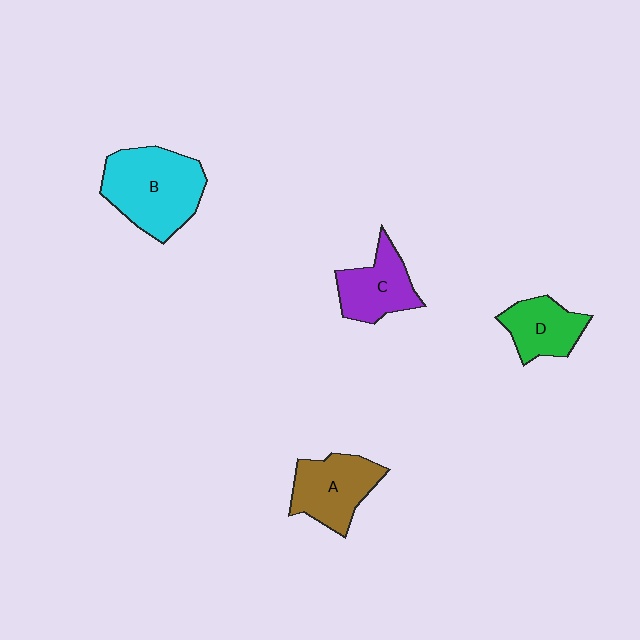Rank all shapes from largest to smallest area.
From largest to smallest: B (cyan), A (brown), C (purple), D (green).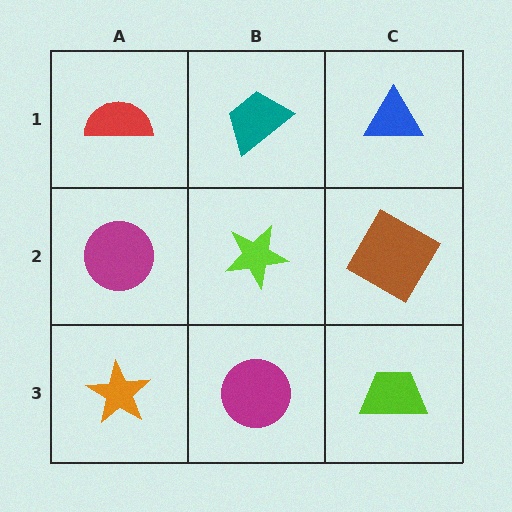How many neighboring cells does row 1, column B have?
3.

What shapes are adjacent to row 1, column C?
A brown square (row 2, column C), a teal trapezoid (row 1, column B).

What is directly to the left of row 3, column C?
A magenta circle.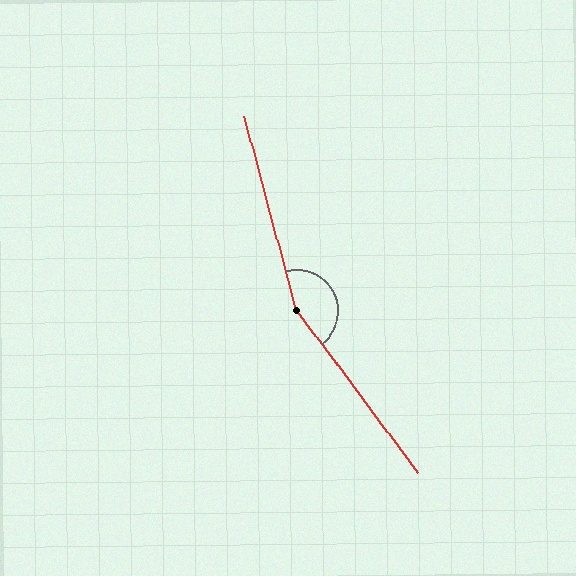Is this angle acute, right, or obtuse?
It is obtuse.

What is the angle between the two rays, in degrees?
Approximately 158 degrees.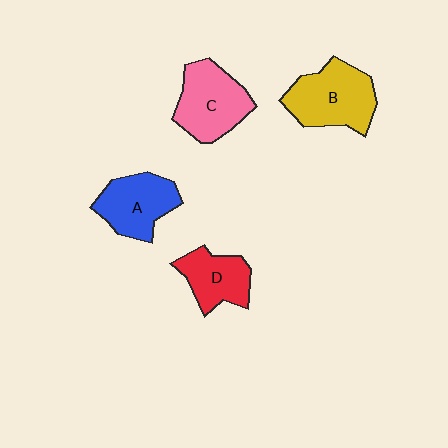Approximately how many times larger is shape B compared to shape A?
Approximately 1.2 times.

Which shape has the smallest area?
Shape D (red).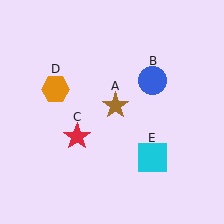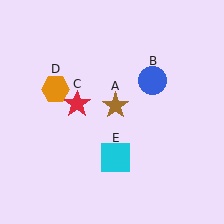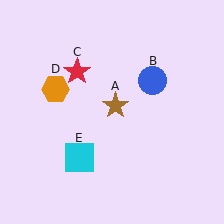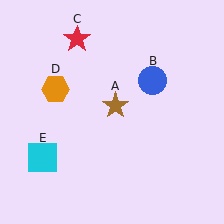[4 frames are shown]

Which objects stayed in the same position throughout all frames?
Brown star (object A) and blue circle (object B) and orange hexagon (object D) remained stationary.